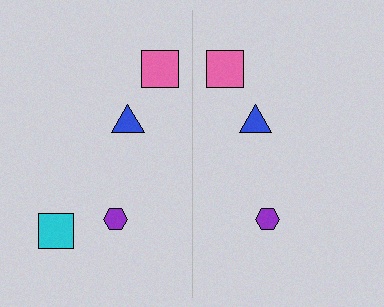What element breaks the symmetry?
A cyan square is missing from the right side.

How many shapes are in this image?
There are 7 shapes in this image.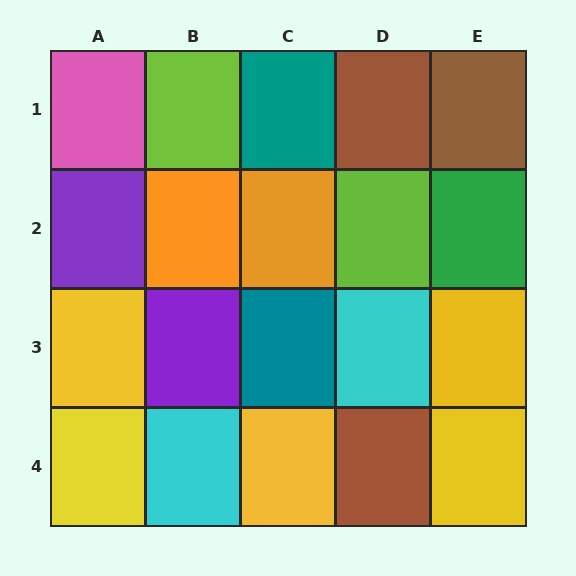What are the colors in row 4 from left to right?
Yellow, cyan, yellow, brown, yellow.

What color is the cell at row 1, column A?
Pink.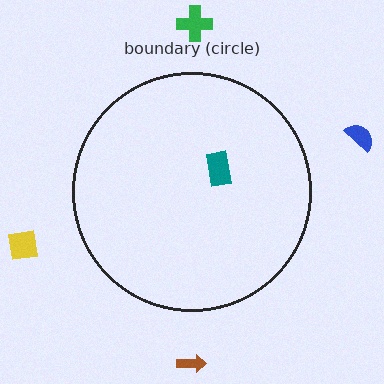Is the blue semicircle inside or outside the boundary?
Outside.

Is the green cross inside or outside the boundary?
Outside.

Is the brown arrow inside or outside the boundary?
Outside.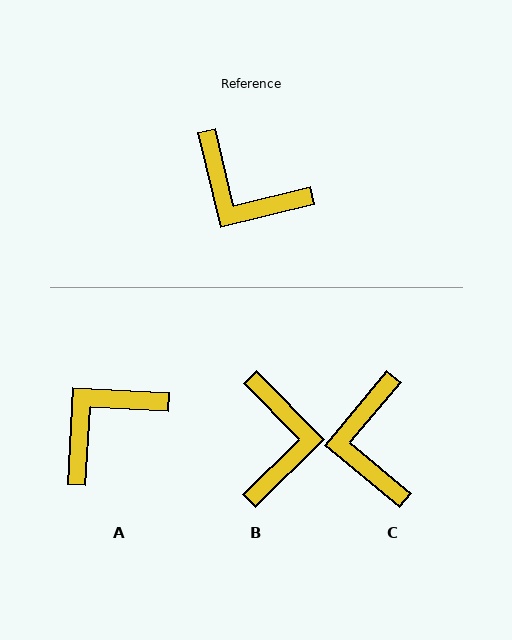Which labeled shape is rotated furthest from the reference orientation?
B, about 121 degrees away.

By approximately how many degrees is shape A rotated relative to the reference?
Approximately 107 degrees clockwise.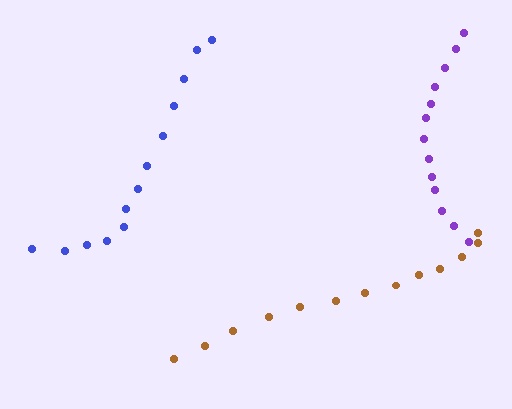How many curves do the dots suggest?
There are 3 distinct paths.